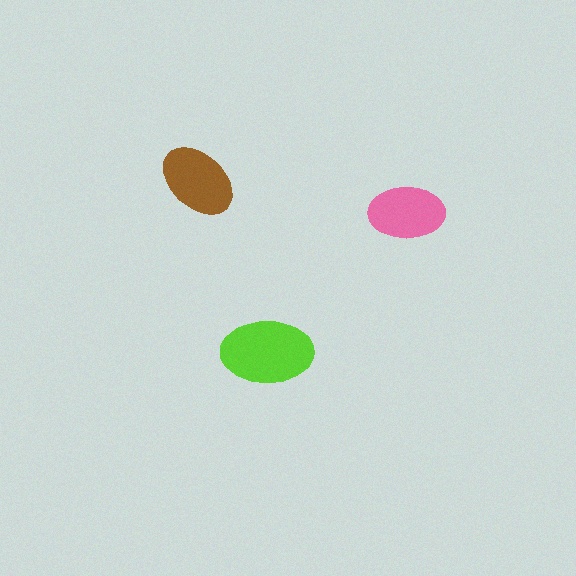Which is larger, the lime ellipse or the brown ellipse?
The lime one.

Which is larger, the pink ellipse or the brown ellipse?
The brown one.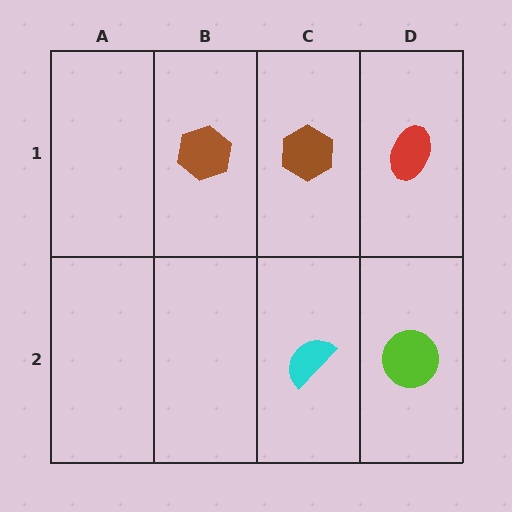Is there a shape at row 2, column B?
No, that cell is empty.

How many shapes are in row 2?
2 shapes.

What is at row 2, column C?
A cyan semicircle.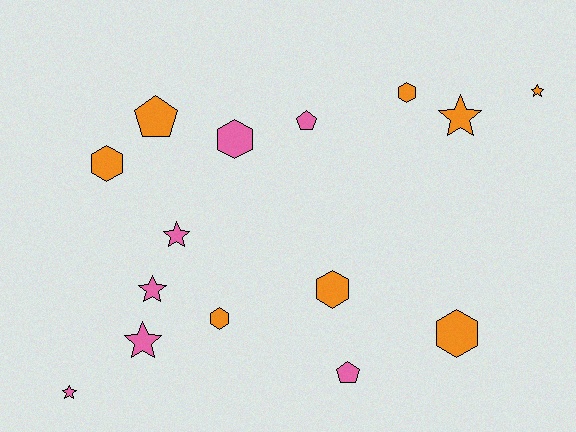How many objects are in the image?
There are 15 objects.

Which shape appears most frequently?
Star, with 6 objects.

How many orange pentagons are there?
There is 1 orange pentagon.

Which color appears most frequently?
Orange, with 8 objects.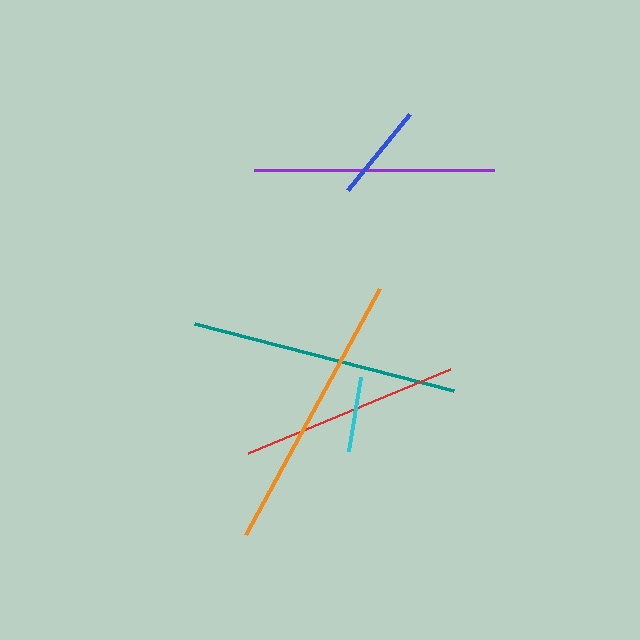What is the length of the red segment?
The red segment is approximately 219 pixels long.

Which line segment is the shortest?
The cyan line is the shortest at approximately 75 pixels.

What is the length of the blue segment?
The blue segment is approximately 98 pixels long.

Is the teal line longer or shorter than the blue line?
The teal line is longer than the blue line.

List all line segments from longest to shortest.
From longest to shortest: orange, teal, purple, red, blue, cyan.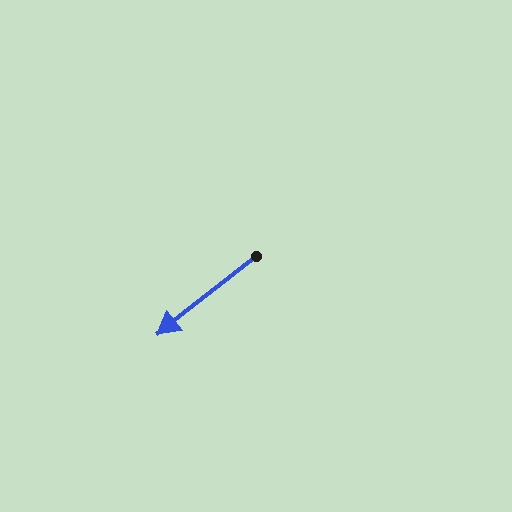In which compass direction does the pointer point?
Southwest.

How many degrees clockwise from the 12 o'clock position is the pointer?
Approximately 232 degrees.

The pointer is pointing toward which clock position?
Roughly 8 o'clock.